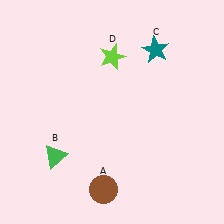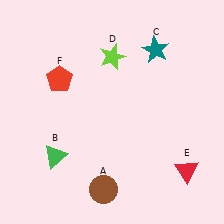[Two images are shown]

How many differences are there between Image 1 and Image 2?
There are 2 differences between the two images.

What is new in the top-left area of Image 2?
A red pentagon (F) was added in the top-left area of Image 2.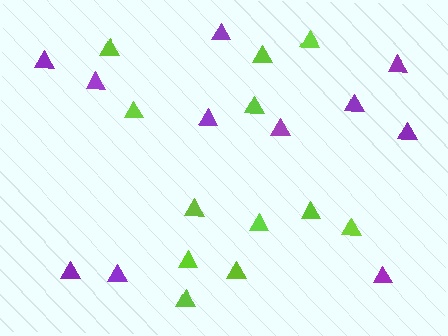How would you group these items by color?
There are 2 groups: one group of lime triangles (12) and one group of purple triangles (11).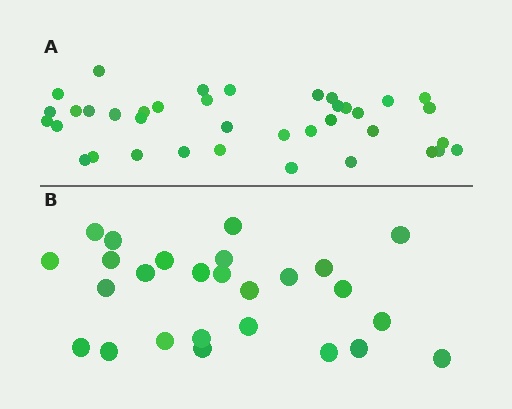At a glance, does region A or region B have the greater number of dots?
Region A (the top region) has more dots.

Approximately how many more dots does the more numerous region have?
Region A has roughly 12 or so more dots than region B.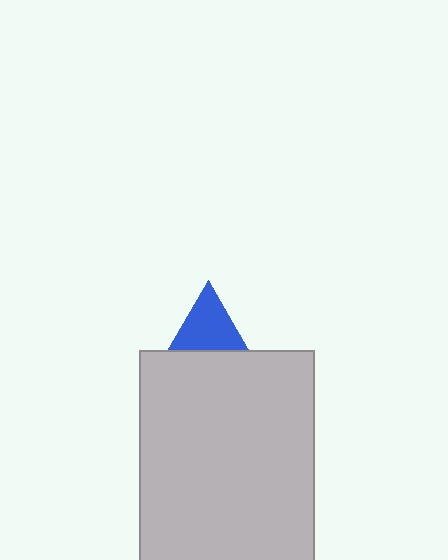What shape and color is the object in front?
The object in front is a light gray rectangle.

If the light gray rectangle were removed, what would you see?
You would see the complete blue triangle.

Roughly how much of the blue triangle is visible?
About half of it is visible (roughly 45%).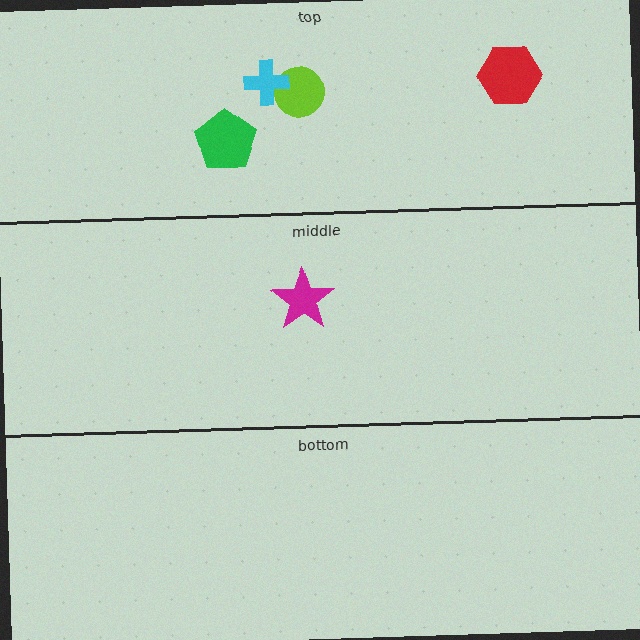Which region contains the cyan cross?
The top region.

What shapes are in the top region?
The lime circle, the cyan cross, the green pentagon, the red hexagon.